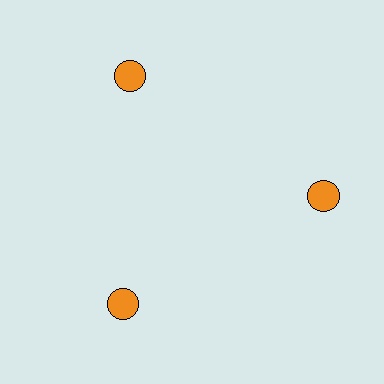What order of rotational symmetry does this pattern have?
This pattern has 3-fold rotational symmetry.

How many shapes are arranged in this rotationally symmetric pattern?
There are 3 shapes, arranged in 3 groups of 1.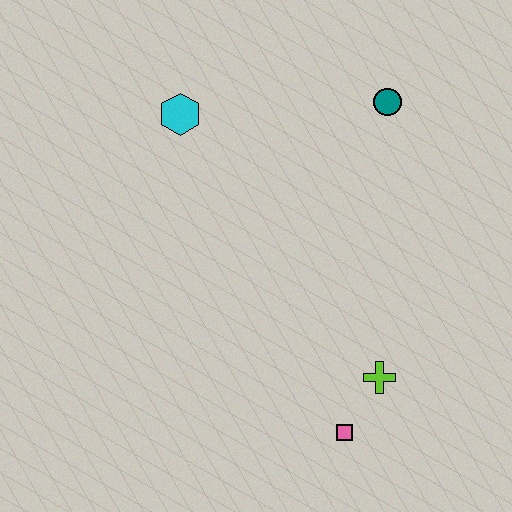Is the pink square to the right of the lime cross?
No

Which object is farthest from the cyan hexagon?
The pink square is farthest from the cyan hexagon.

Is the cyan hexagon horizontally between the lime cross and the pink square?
No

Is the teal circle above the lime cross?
Yes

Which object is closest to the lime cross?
The pink square is closest to the lime cross.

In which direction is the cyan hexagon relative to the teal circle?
The cyan hexagon is to the left of the teal circle.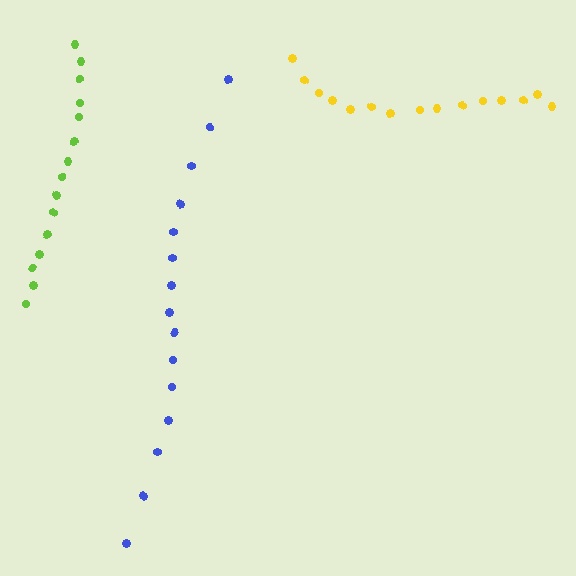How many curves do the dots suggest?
There are 3 distinct paths.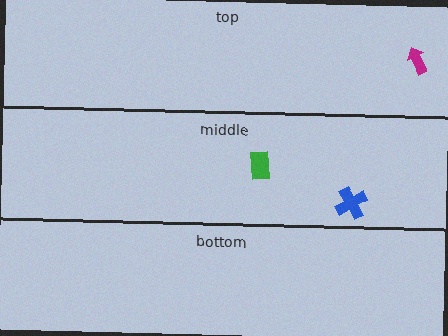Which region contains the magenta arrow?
The top region.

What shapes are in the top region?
The magenta arrow.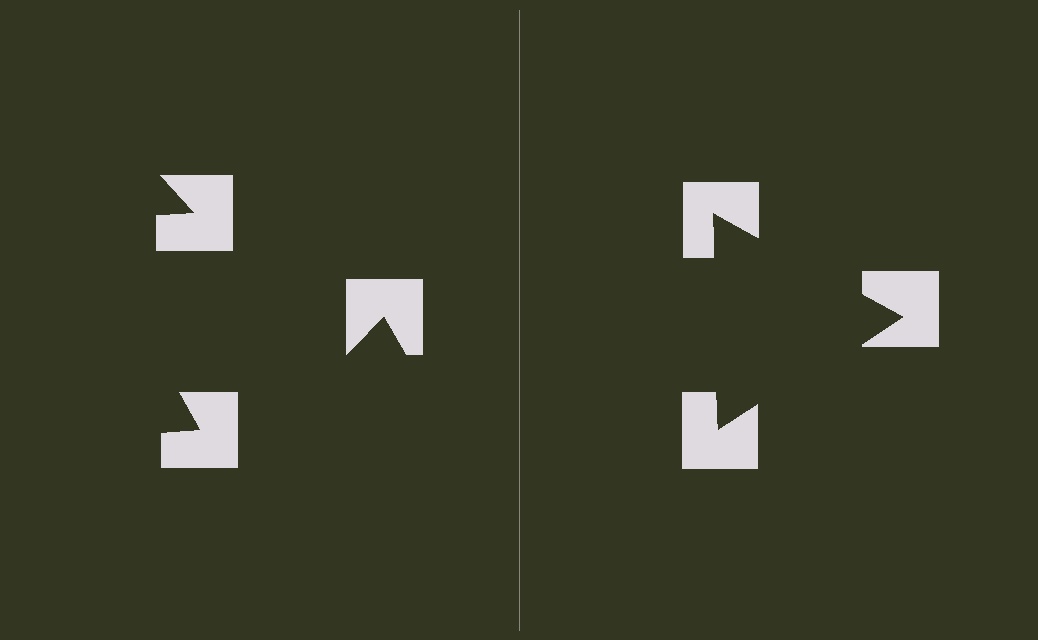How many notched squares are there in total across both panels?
6 — 3 on each side.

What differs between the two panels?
The notched squares are positioned identically on both sides; only the wedge orientations differ. On the right they align to a triangle; on the left they are misaligned.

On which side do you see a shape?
An illusory triangle appears on the right side. On the left side the wedge cuts are rotated, so no coherent shape forms.